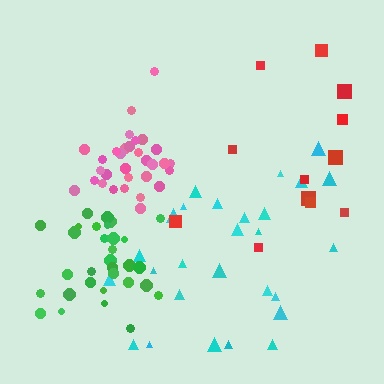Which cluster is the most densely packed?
Pink.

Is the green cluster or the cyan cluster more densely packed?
Green.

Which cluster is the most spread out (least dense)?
Red.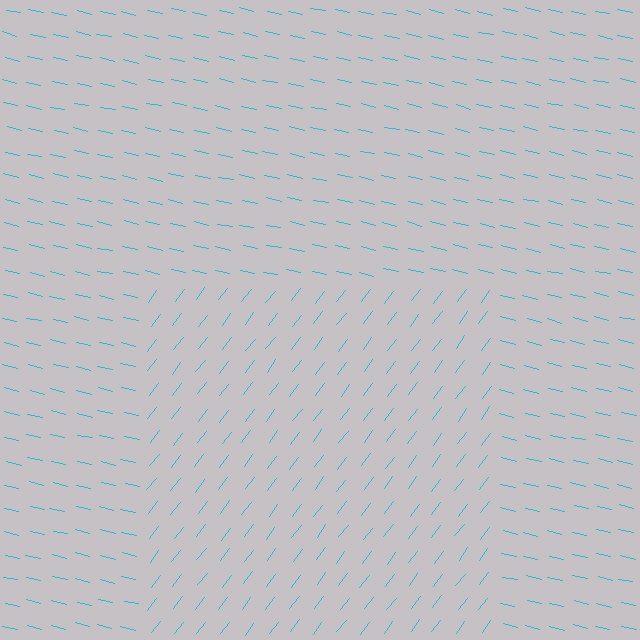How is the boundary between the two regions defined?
The boundary is defined purely by a change in line orientation (approximately 66 degrees difference). All lines are the same color and thickness.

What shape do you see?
I see a rectangle.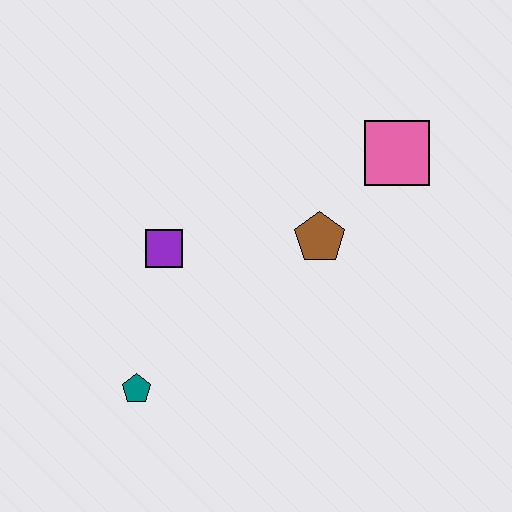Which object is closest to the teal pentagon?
The purple square is closest to the teal pentagon.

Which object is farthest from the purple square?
The pink square is farthest from the purple square.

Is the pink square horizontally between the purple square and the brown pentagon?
No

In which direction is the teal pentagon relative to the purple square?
The teal pentagon is below the purple square.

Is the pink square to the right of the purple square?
Yes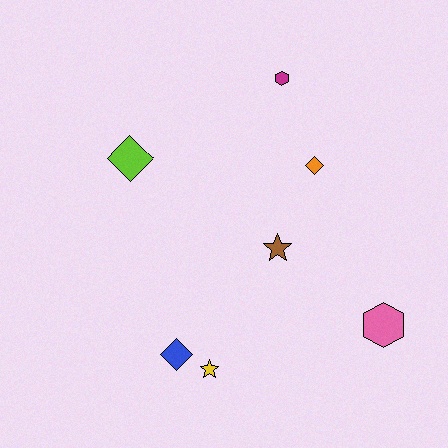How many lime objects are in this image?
There is 1 lime object.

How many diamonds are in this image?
There are 3 diamonds.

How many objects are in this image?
There are 7 objects.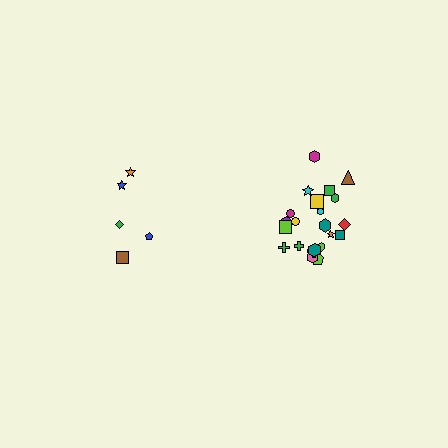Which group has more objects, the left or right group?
The right group.